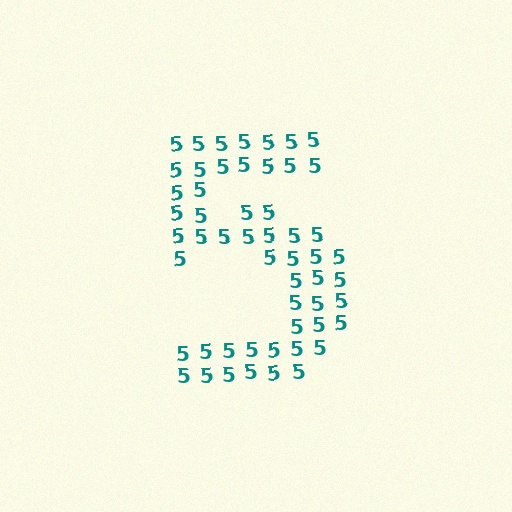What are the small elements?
The small elements are digit 5's.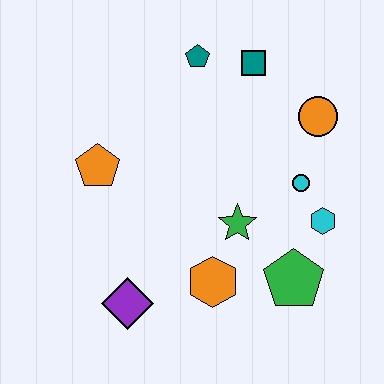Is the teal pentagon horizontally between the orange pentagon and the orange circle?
Yes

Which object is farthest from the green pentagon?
The teal pentagon is farthest from the green pentagon.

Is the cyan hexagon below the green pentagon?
No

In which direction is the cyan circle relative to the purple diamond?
The cyan circle is to the right of the purple diamond.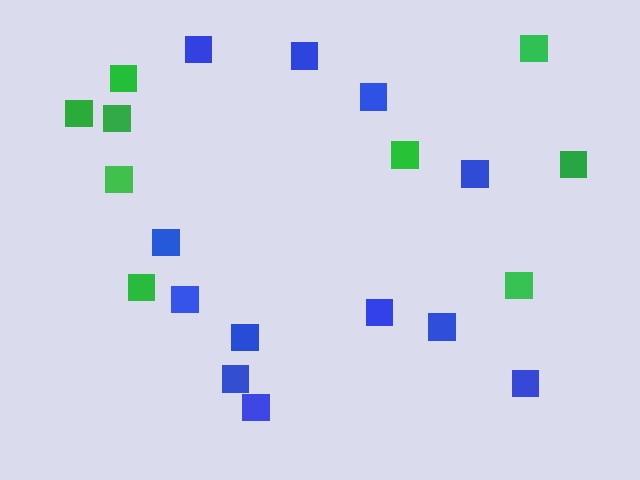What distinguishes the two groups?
There are 2 groups: one group of green squares (9) and one group of blue squares (12).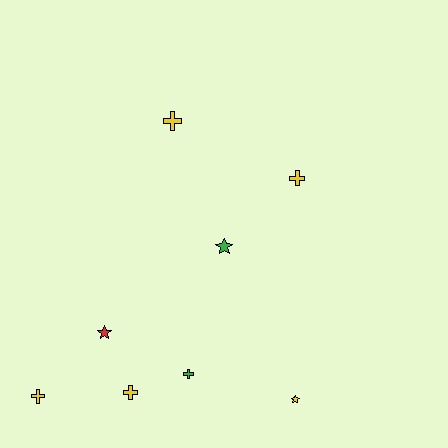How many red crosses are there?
There are no red crosses.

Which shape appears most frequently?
Cross, with 5 objects.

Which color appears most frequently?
Yellow, with 5 objects.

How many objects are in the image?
There are 8 objects.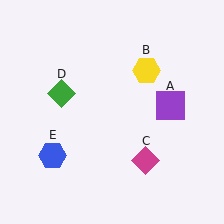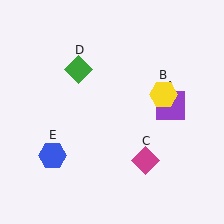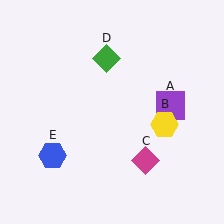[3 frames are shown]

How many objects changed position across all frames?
2 objects changed position: yellow hexagon (object B), green diamond (object D).